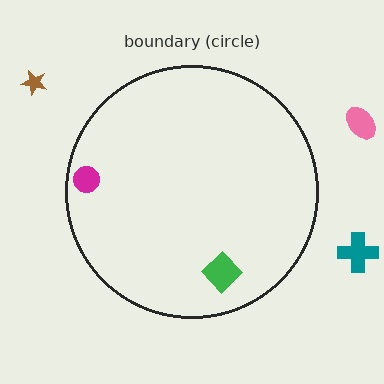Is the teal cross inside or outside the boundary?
Outside.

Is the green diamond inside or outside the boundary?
Inside.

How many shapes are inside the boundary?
2 inside, 3 outside.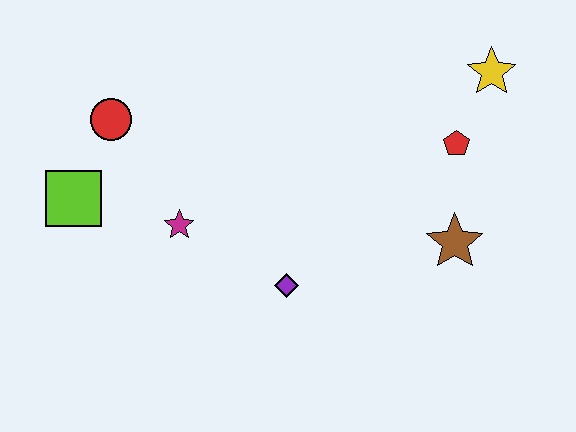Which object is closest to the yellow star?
The red pentagon is closest to the yellow star.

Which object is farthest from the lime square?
The yellow star is farthest from the lime square.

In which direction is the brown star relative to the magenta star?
The brown star is to the right of the magenta star.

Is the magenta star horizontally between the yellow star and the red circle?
Yes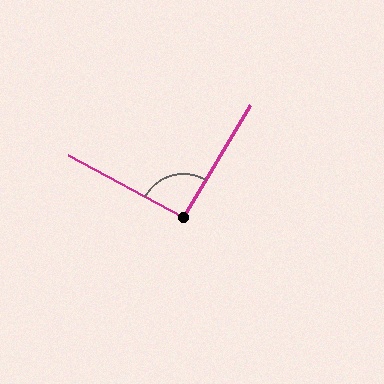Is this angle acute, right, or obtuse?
It is approximately a right angle.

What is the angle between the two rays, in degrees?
Approximately 92 degrees.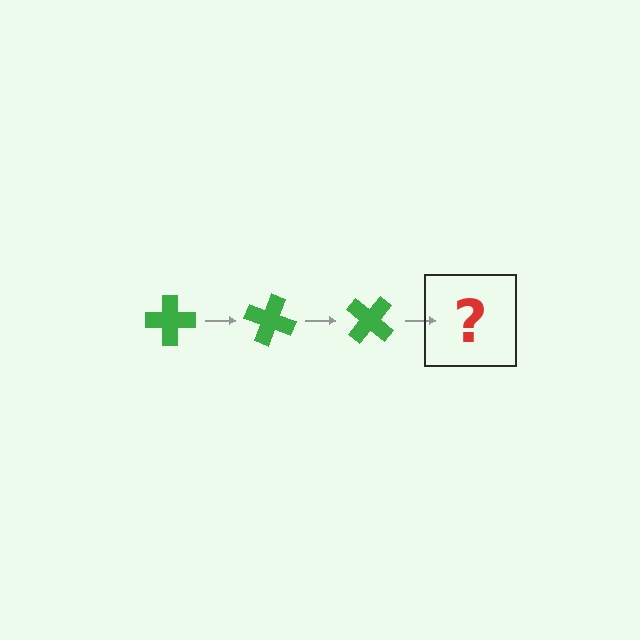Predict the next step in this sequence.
The next step is a green cross rotated 60 degrees.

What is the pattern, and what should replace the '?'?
The pattern is that the cross rotates 20 degrees each step. The '?' should be a green cross rotated 60 degrees.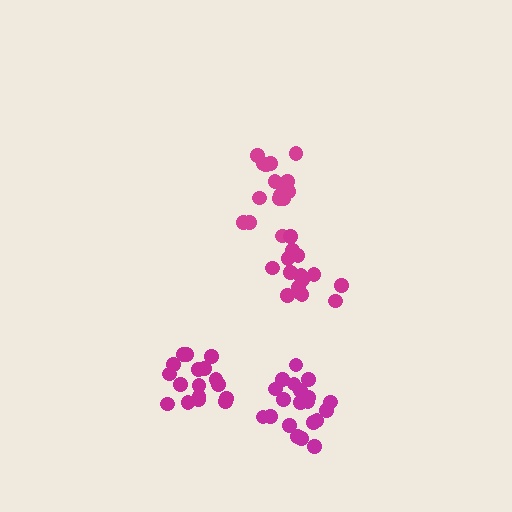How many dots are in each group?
Group 1: 17 dots, Group 2: 17 dots, Group 3: 16 dots, Group 4: 20 dots (70 total).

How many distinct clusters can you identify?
There are 4 distinct clusters.